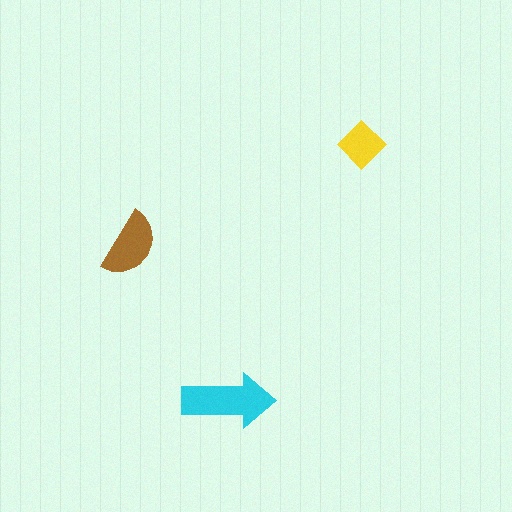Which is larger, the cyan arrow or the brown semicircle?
The cyan arrow.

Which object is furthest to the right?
The yellow diamond is rightmost.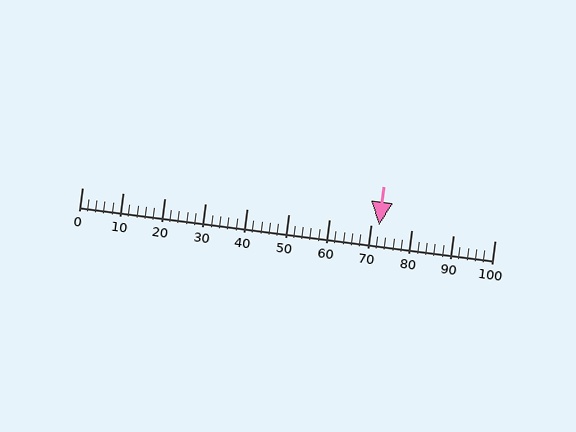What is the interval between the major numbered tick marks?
The major tick marks are spaced 10 units apart.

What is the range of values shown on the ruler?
The ruler shows values from 0 to 100.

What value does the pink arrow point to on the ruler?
The pink arrow points to approximately 72.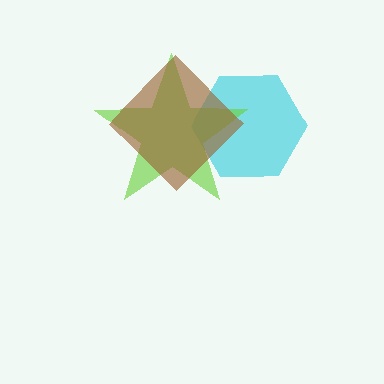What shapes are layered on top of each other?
The layered shapes are: a cyan hexagon, a lime star, a brown diamond.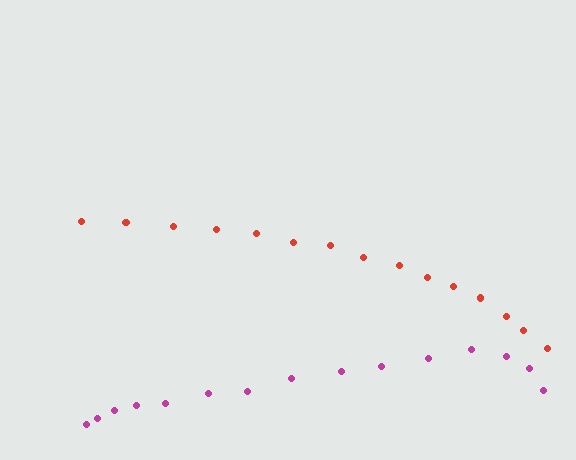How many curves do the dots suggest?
There are 2 distinct paths.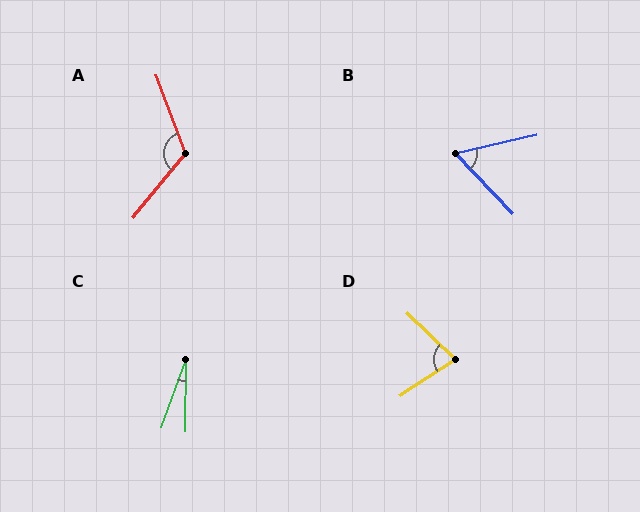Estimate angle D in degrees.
Approximately 77 degrees.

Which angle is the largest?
A, at approximately 120 degrees.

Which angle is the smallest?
C, at approximately 20 degrees.